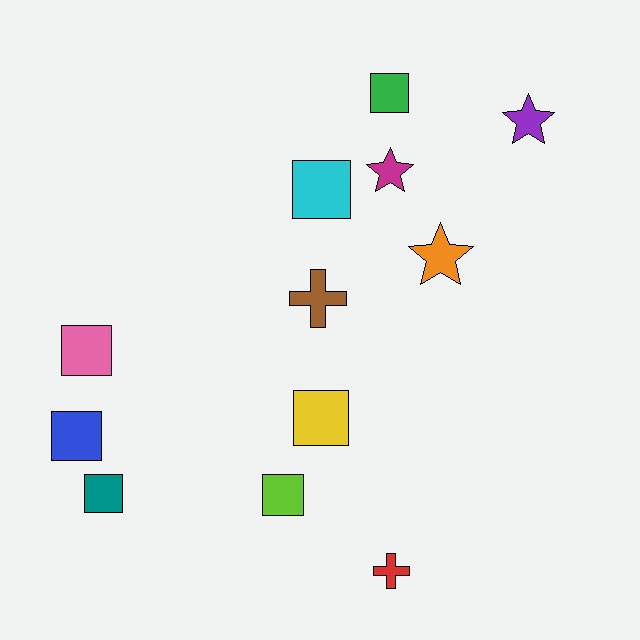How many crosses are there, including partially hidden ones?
There are 2 crosses.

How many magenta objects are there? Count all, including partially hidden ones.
There is 1 magenta object.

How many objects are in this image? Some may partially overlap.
There are 12 objects.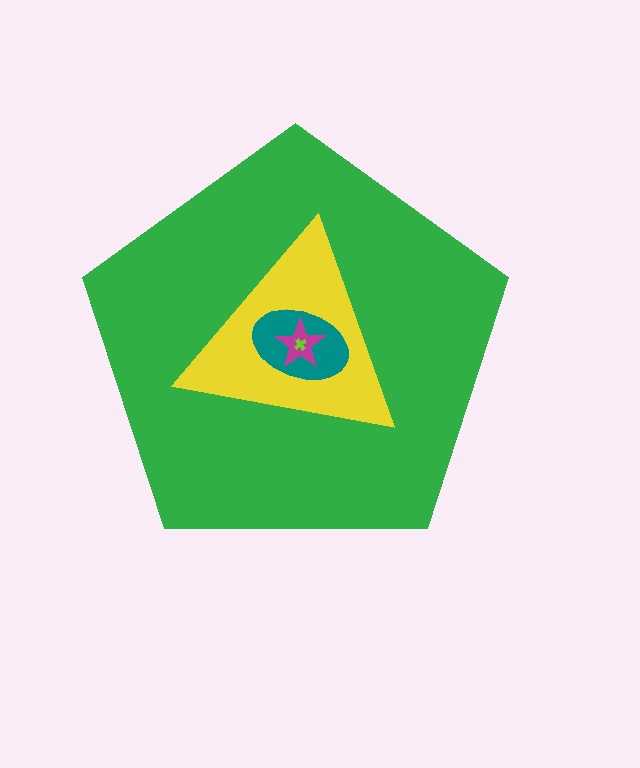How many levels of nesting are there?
5.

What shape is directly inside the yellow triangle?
The teal ellipse.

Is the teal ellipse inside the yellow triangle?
Yes.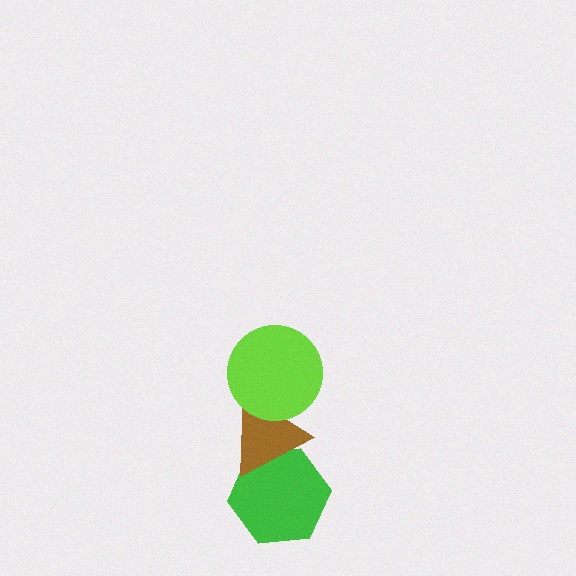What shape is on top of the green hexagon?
The brown triangle is on top of the green hexagon.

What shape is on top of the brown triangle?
The lime circle is on top of the brown triangle.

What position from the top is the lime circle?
The lime circle is 1st from the top.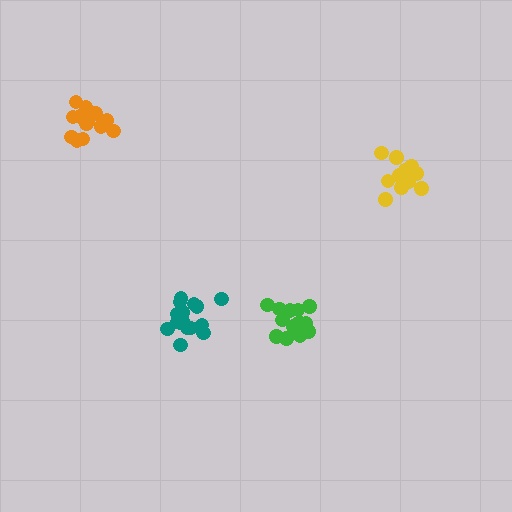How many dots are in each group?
Group 1: 16 dots, Group 2: 13 dots, Group 3: 13 dots, Group 4: 18 dots (60 total).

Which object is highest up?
The orange cluster is topmost.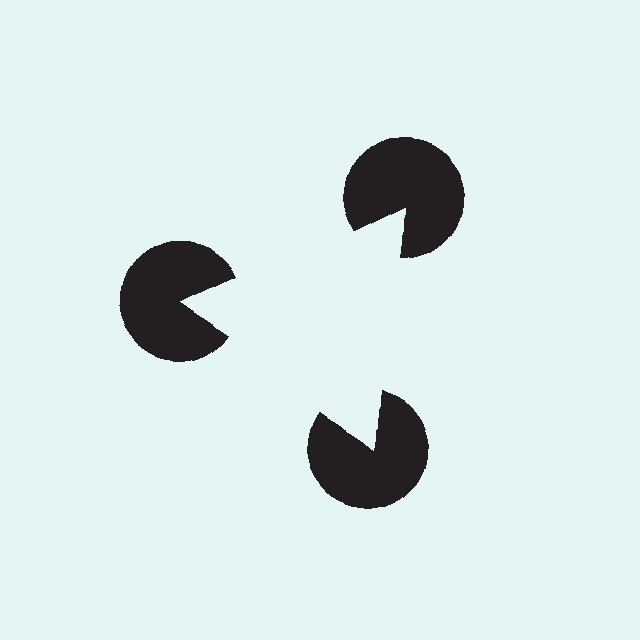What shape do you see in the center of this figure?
An illusory triangle — its edges are inferred from the aligned wedge cuts in the pac-man discs, not physically drawn.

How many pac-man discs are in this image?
There are 3 — one at each vertex of the illusory triangle.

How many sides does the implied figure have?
3 sides.